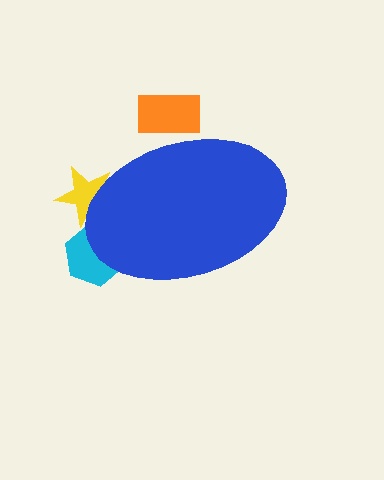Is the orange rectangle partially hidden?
Yes, the orange rectangle is partially hidden behind the blue ellipse.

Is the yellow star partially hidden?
Yes, the yellow star is partially hidden behind the blue ellipse.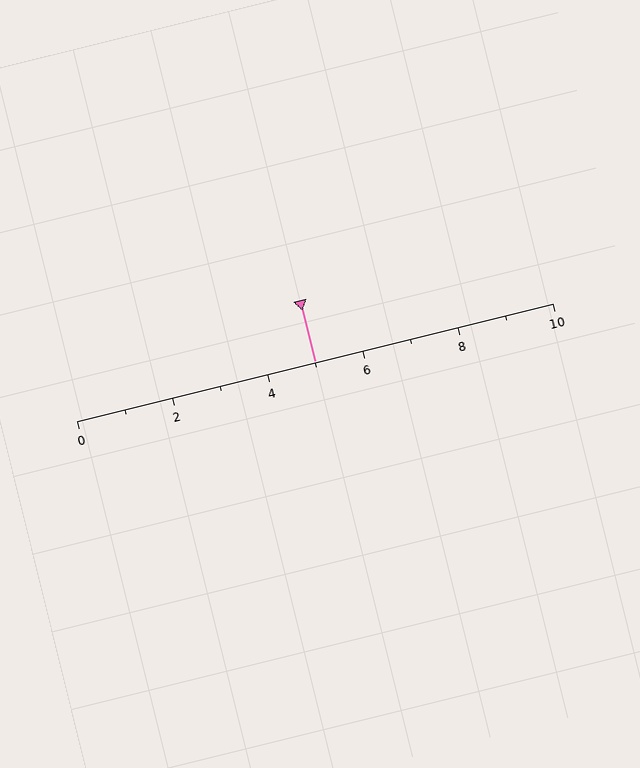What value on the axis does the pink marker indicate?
The marker indicates approximately 5.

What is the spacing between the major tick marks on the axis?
The major ticks are spaced 2 apart.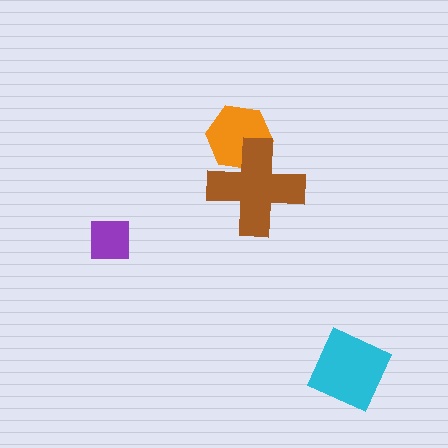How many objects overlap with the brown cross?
1 object overlaps with the brown cross.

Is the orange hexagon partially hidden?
Yes, it is partially covered by another shape.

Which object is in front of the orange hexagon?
The brown cross is in front of the orange hexagon.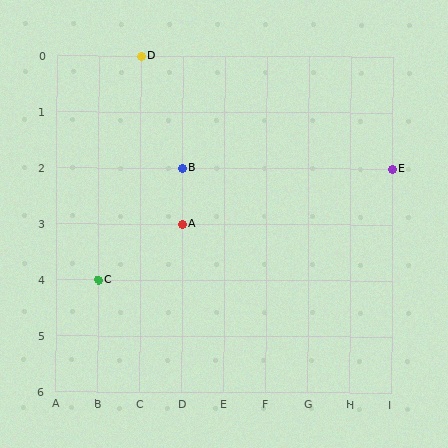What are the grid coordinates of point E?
Point E is at grid coordinates (I, 2).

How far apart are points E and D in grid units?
Points E and D are 6 columns and 2 rows apart (about 6.3 grid units diagonally).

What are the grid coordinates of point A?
Point A is at grid coordinates (D, 3).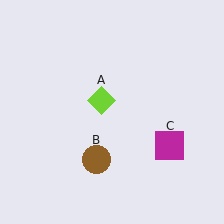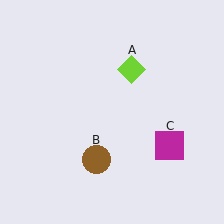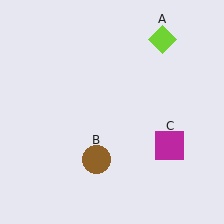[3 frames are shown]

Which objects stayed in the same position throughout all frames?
Brown circle (object B) and magenta square (object C) remained stationary.